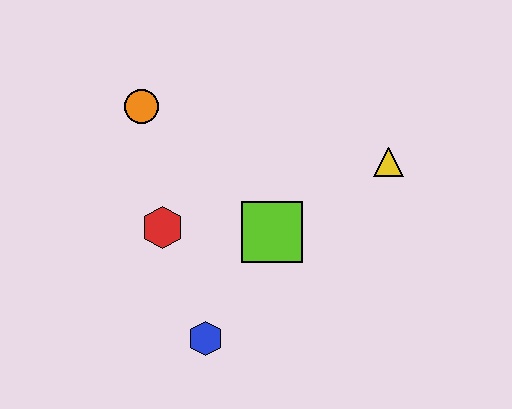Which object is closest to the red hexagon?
The lime square is closest to the red hexagon.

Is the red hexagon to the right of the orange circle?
Yes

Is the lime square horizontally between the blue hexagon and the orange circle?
No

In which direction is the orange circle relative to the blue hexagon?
The orange circle is above the blue hexagon.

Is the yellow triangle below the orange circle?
Yes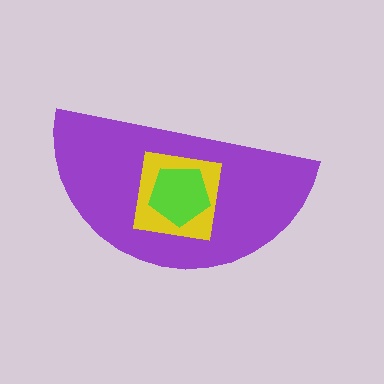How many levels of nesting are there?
3.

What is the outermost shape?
The purple semicircle.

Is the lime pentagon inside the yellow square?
Yes.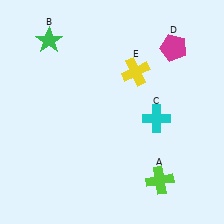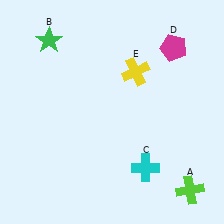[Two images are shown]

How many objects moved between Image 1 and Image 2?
2 objects moved between the two images.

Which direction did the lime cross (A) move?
The lime cross (A) moved right.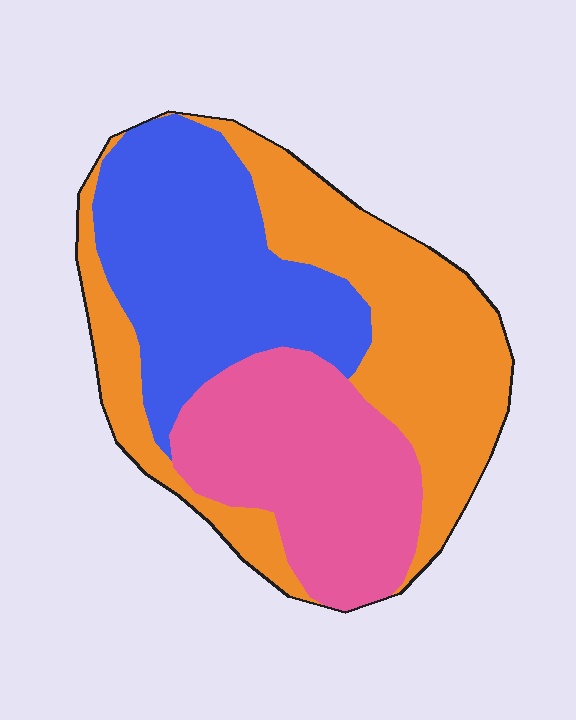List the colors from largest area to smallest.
From largest to smallest: orange, blue, pink.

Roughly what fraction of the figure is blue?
Blue covers around 30% of the figure.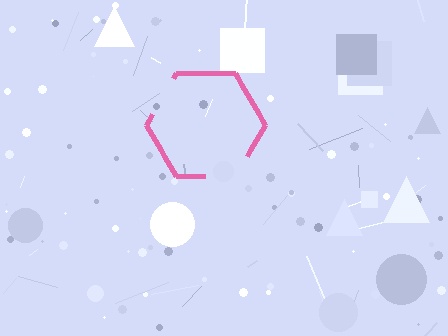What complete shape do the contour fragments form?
The contour fragments form a hexagon.